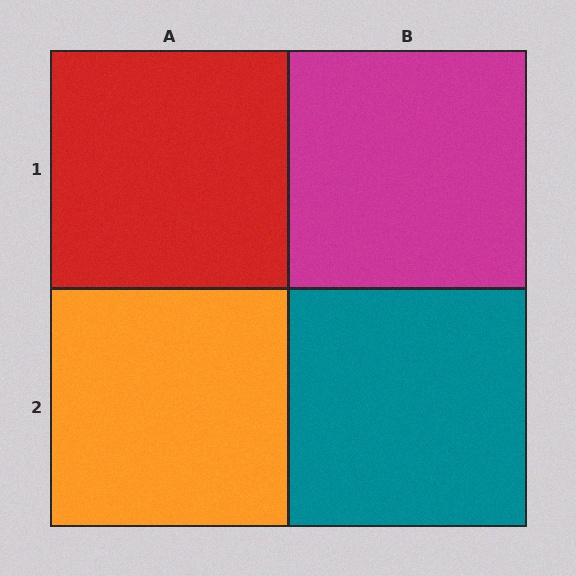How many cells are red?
1 cell is red.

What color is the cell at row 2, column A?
Orange.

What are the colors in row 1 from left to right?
Red, magenta.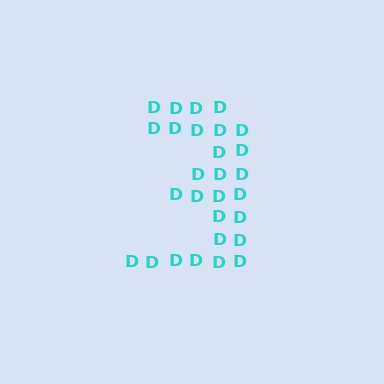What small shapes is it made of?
It is made of small letter D's.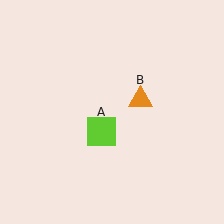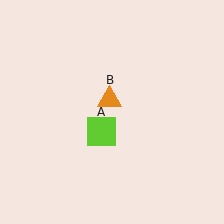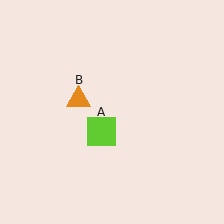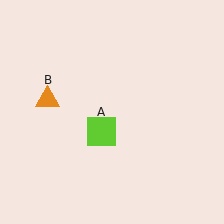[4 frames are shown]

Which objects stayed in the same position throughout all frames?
Lime square (object A) remained stationary.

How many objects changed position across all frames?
1 object changed position: orange triangle (object B).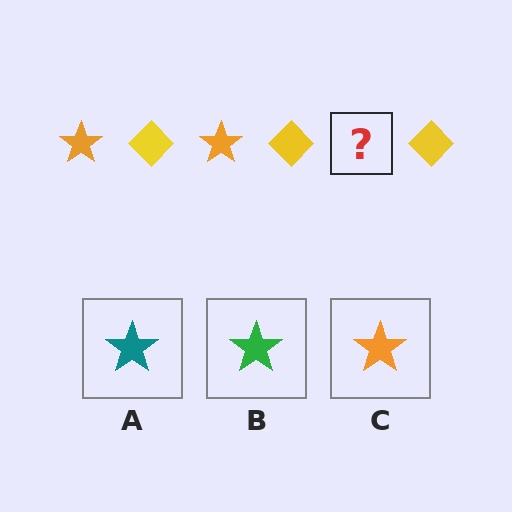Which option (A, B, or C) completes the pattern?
C.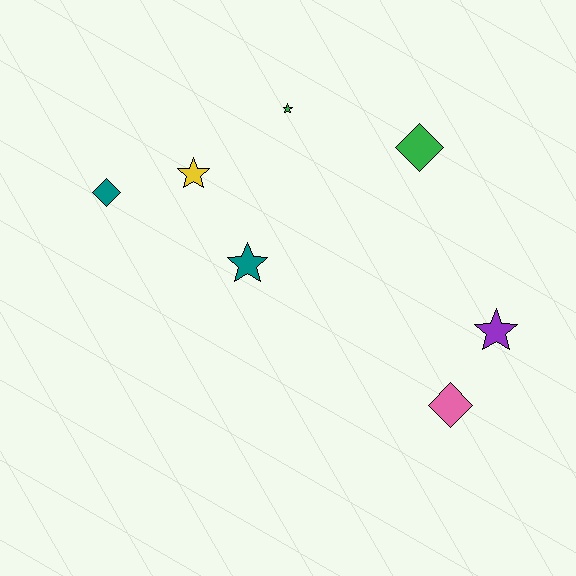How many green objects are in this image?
There are 2 green objects.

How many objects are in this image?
There are 7 objects.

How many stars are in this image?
There are 4 stars.